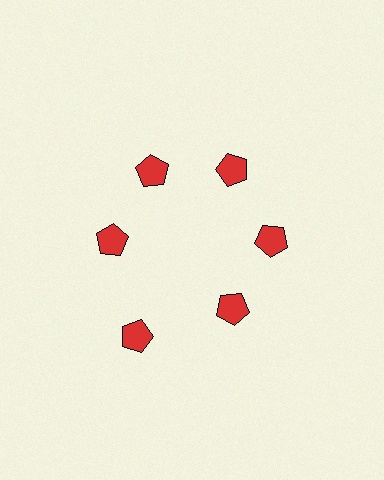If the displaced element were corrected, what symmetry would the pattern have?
It would have 6-fold rotational symmetry — the pattern would map onto itself every 60 degrees.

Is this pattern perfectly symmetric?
No. The 6 red pentagons are arranged in a ring, but one element near the 7 o'clock position is pushed outward from the center, breaking the 6-fold rotational symmetry.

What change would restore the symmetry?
The symmetry would be restored by moving it inward, back onto the ring so that all 6 pentagons sit at equal angles and equal distance from the center.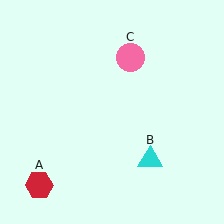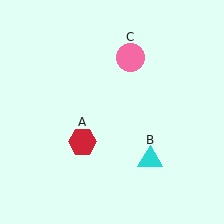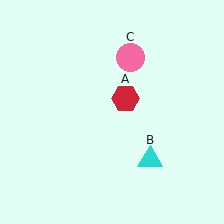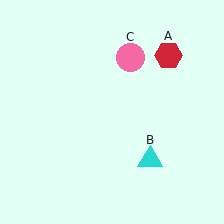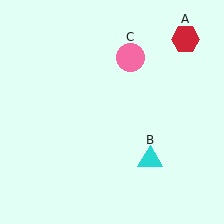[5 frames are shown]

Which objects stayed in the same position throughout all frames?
Cyan triangle (object B) and pink circle (object C) remained stationary.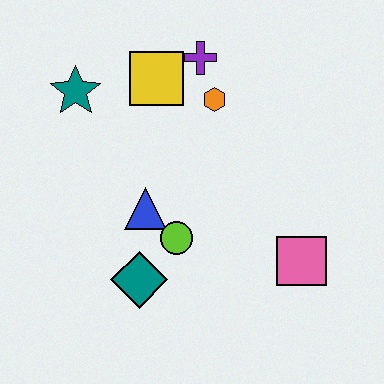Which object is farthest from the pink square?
The teal star is farthest from the pink square.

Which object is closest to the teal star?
The yellow square is closest to the teal star.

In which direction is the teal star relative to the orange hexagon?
The teal star is to the left of the orange hexagon.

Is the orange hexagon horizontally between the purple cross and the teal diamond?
No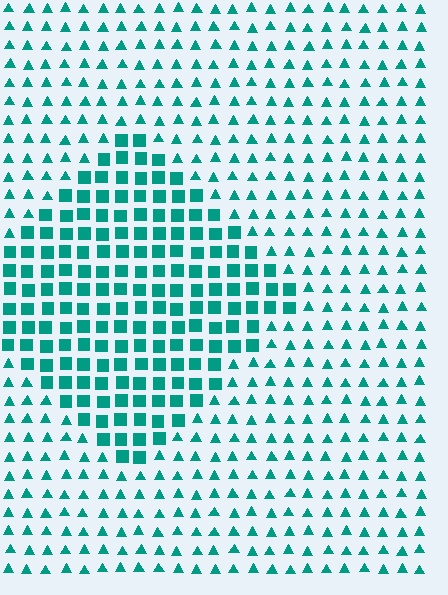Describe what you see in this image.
The image is filled with small teal elements arranged in a uniform grid. A diamond-shaped region contains squares, while the surrounding area contains triangles. The boundary is defined purely by the change in element shape.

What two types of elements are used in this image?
The image uses squares inside the diamond region and triangles outside it.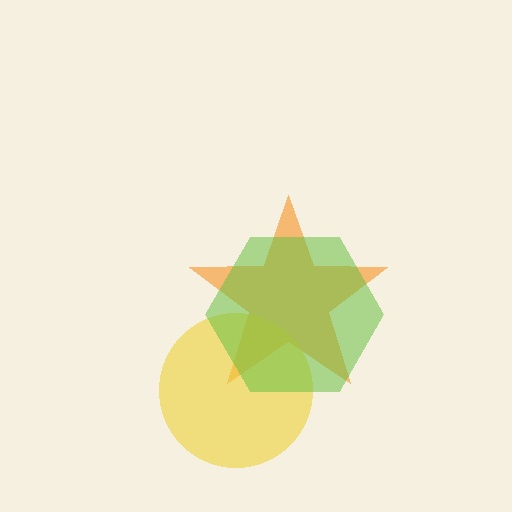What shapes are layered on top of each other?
The layered shapes are: an orange star, a yellow circle, a lime hexagon.